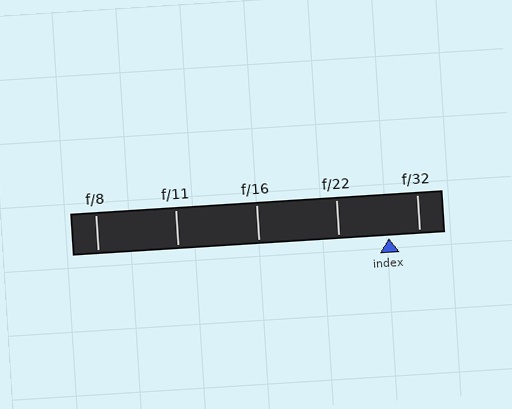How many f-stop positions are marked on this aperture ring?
There are 5 f-stop positions marked.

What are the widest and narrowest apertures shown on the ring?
The widest aperture shown is f/8 and the narrowest is f/32.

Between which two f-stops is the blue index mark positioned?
The index mark is between f/22 and f/32.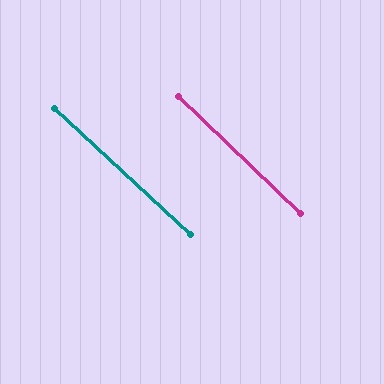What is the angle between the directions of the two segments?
Approximately 1 degree.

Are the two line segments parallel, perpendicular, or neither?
Parallel — their directions differ by only 1.0°.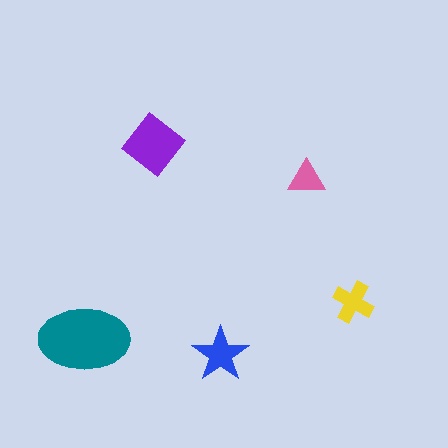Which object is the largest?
The teal ellipse.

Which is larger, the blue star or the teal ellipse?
The teal ellipse.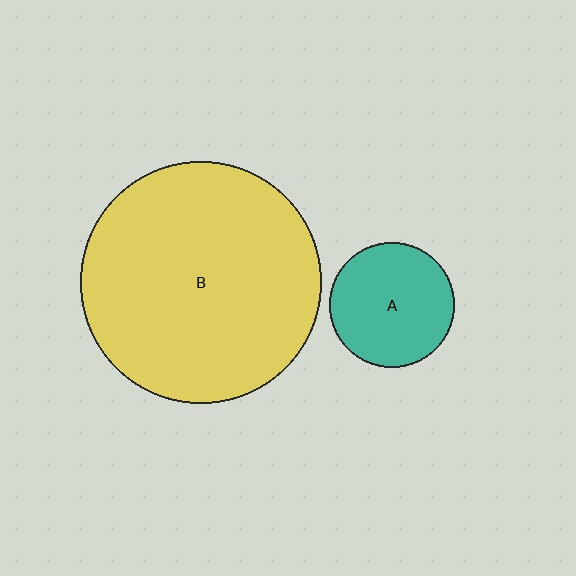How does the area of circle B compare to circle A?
Approximately 3.7 times.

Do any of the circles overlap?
No, none of the circles overlap.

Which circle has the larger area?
Circle B (yellow).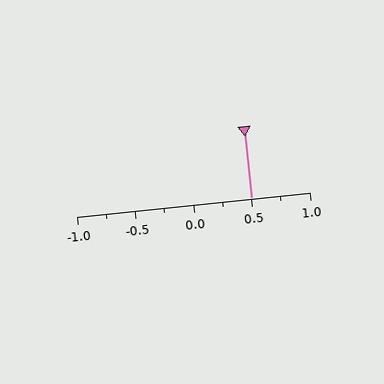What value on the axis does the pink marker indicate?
The marker indicates approximately 0.5.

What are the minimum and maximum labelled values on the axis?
The axis runs from -1.0 to 1.0.